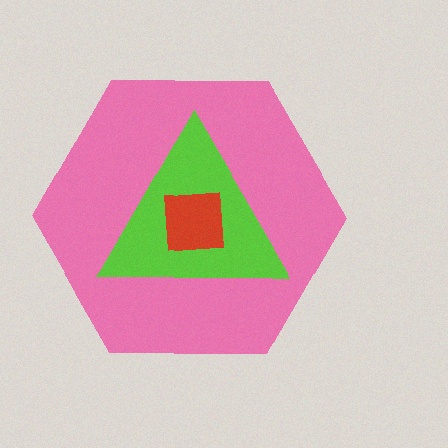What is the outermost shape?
The pink hexagon.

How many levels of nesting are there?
3.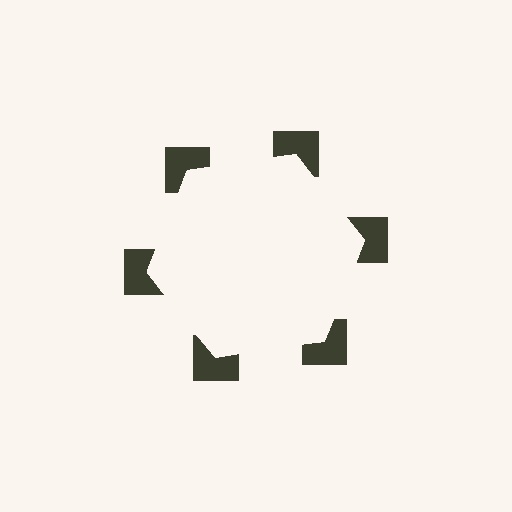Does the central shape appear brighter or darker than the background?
It typically appears slightly brighter than the background, even though no actual brightness change is drawn.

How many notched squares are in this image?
There are 6 — one at each vertex of the illusory hexagon.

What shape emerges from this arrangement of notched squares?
An illusory hexagon — its edges are inferred from the aligned wedge cuts in the notched squares, not physically drawn.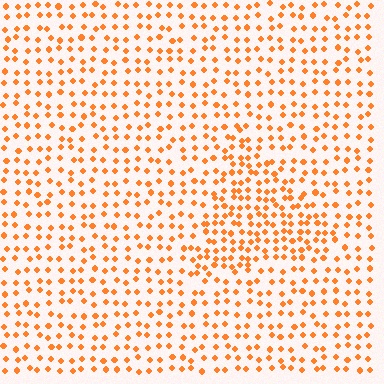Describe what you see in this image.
The image contains small orange elements arranged at two different densities. A triangle-shaped region is visible where the elements are more densely packed than the surrounding area.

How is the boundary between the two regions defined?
The boundary is defined by a change in element density (approximately 1.7x ratio). All elements are the same color, size, and shape.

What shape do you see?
I see a triangle.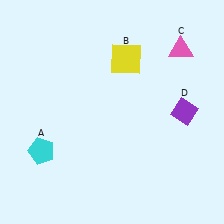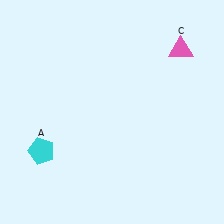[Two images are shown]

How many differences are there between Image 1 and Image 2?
There are 2 differences between the two images.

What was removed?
The yellow square (B), the purple diamond (D) were removed in Image 2.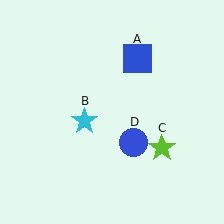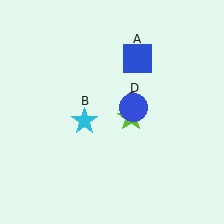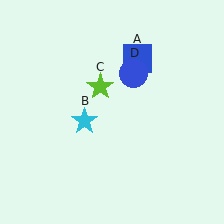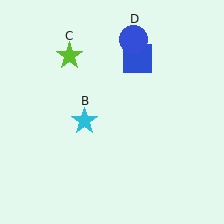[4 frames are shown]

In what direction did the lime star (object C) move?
The lime star (object C) moved up and to the left.